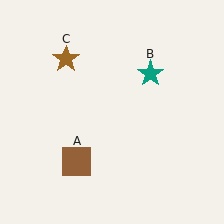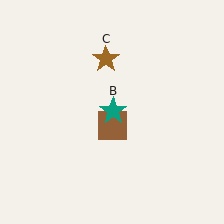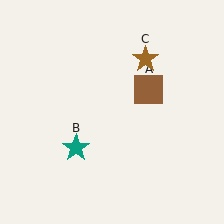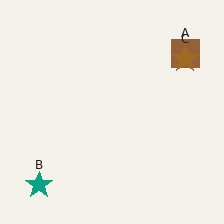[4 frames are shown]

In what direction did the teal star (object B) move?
The teal star (object B) moved down and to the left.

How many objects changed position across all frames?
3 objects changed position: brown square (object A), teal star (object B), brown star (object C).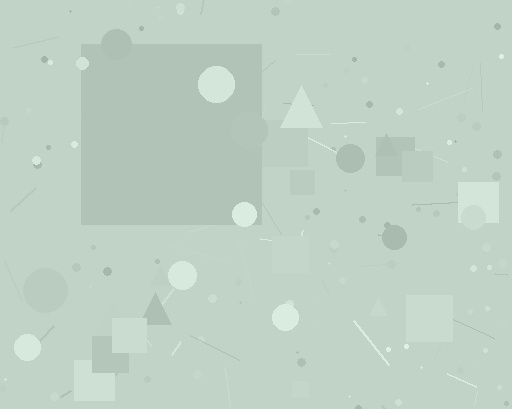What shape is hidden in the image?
A square is hidden in the image.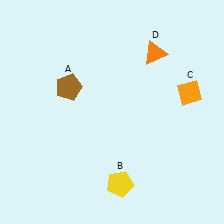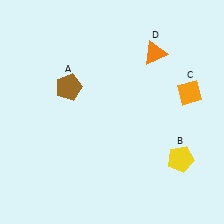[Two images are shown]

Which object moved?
The yellow pentagon (B) moved right.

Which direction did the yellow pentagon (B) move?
The yellow pentagon (B) moved right.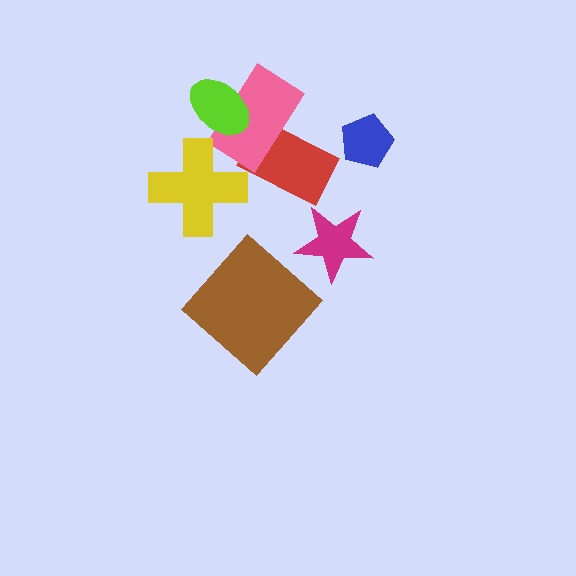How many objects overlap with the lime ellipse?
1 object overlaps with the lime ellipse.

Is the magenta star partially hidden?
No, no other shape covers it.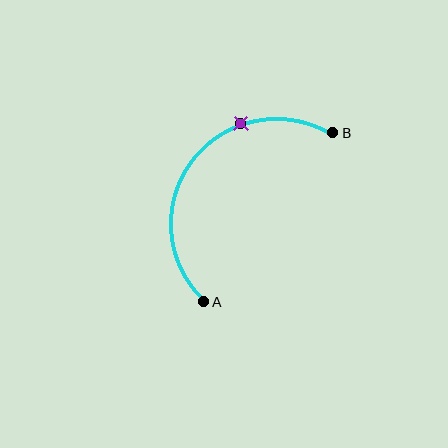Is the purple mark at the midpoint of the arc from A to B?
No. The purple mark lies on the arc but is closer to endpoint B. The arc midpoint would be at the point on the curve equidistant along the arc from both A and B.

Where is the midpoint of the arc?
The arc midpoint is the point on the curve farthest from the straight line joining A and B. It sits above and to the left of that line.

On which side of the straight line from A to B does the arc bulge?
The arc bulges above and to the left of the straight line connecting A and B.